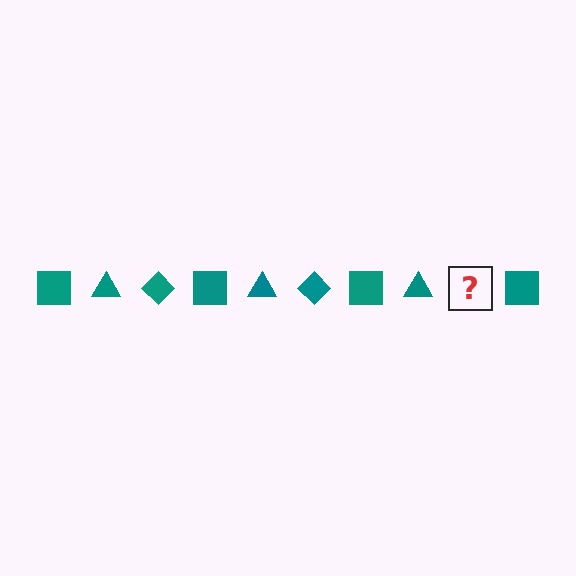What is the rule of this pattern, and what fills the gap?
The rule is that the pattern cycles through square, triangle, diamond shapes in teal. The gap should be filled with a teal diamond.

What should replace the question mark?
The question mark should be replaced with a teal diamond.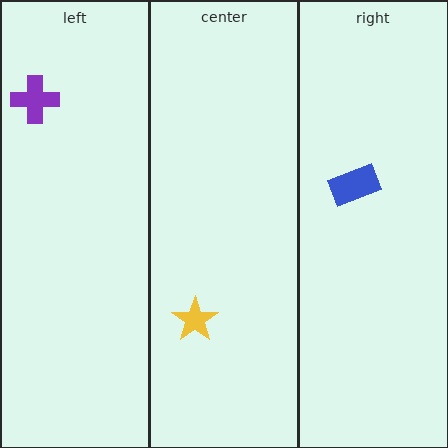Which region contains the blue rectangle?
The right region.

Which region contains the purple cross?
The left region.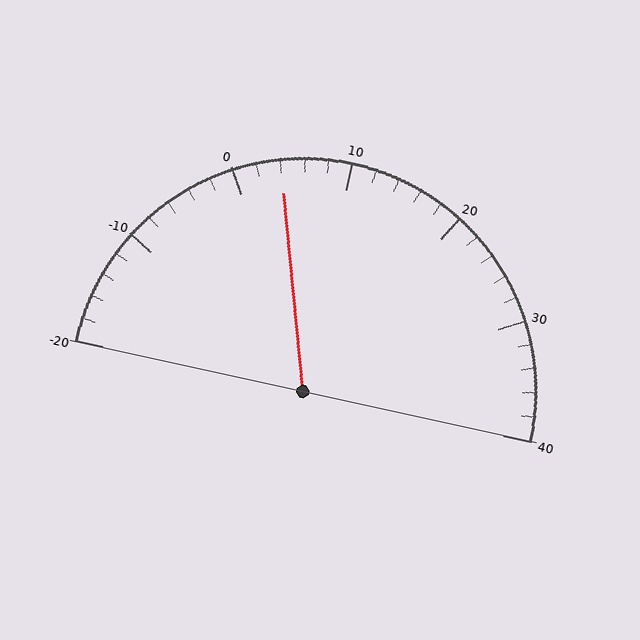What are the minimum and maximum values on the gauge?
The gauge ranges from -20 to 40.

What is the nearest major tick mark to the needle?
The nearest major tick mark is 0.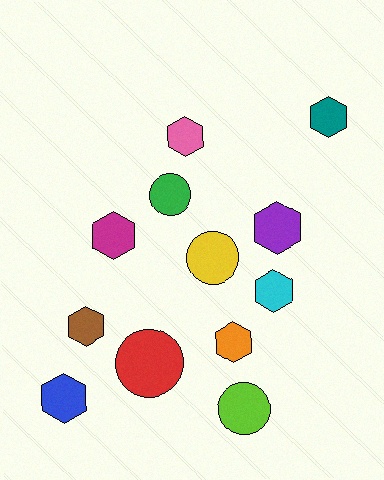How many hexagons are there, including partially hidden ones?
There are 8 hexagons.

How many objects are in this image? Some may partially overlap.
There are 12 objects.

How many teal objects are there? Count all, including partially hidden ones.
There is 1 teal object.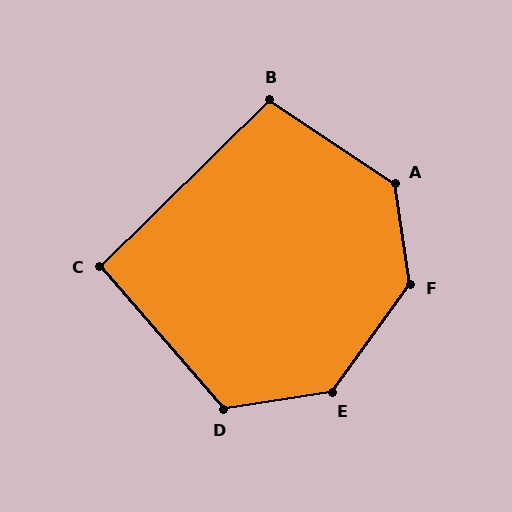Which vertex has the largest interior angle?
F, at approximately 136 degrees.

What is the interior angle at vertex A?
Approximately 132 degrees (obtuse).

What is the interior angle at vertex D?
Approximately 122 degrees (obtuse).